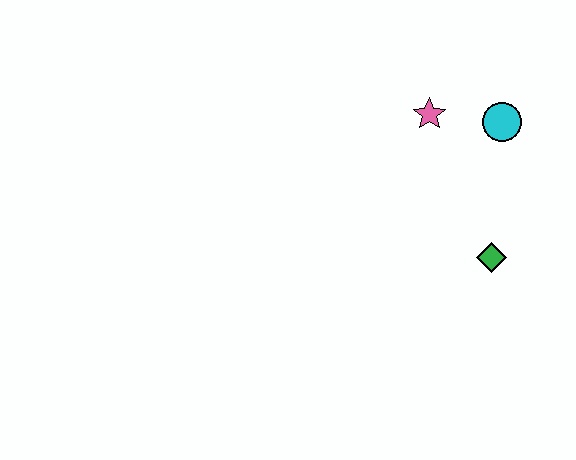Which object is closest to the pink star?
The cyan circle is closest to the pink star.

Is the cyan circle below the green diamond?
No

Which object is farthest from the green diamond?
The pink star is farthest from the green diamond.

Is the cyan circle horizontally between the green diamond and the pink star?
No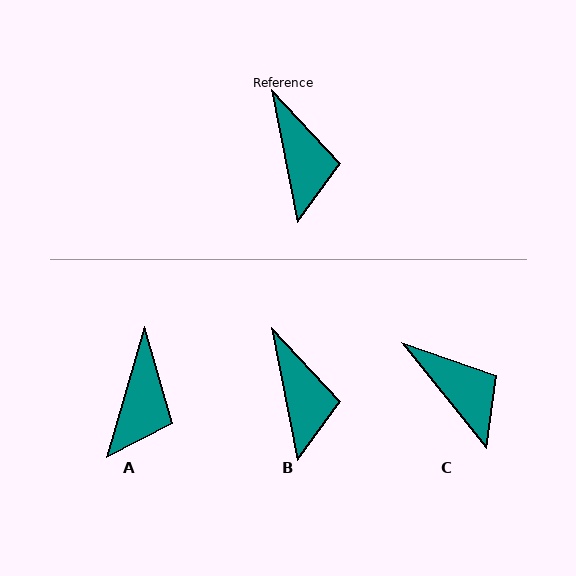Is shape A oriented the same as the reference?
No, it is off by about 27 degrees.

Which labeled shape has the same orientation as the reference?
B.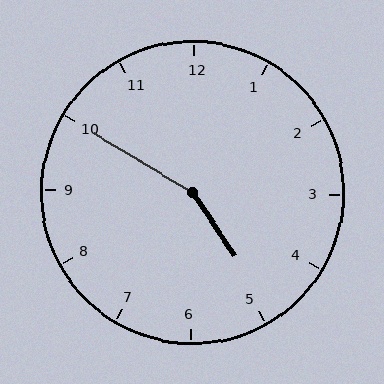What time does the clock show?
4:50.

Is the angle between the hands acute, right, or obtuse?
It is obtuse.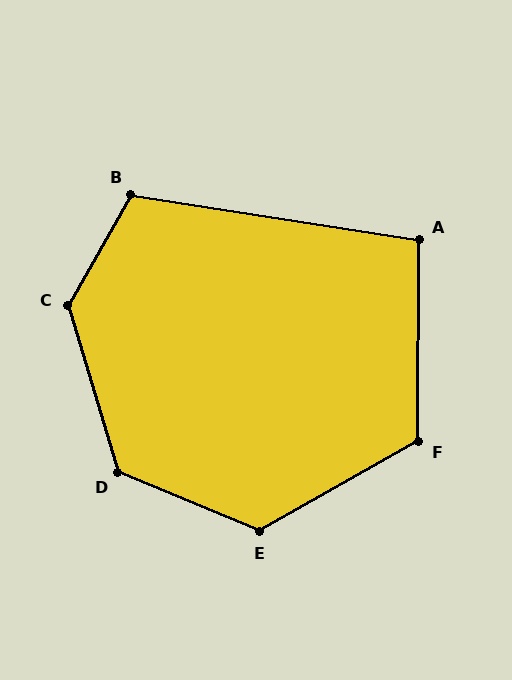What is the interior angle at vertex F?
Approximately 120 degrees (obtuse).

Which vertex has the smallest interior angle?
A, at approximately 99 degrees.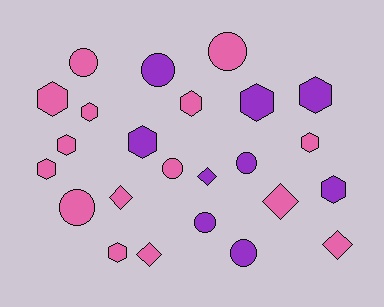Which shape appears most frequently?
Hexagon, with 11 objects.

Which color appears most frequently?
Pink, with 15 objects.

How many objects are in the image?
There are 24 objects.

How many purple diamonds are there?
There is 1 purple diamond.